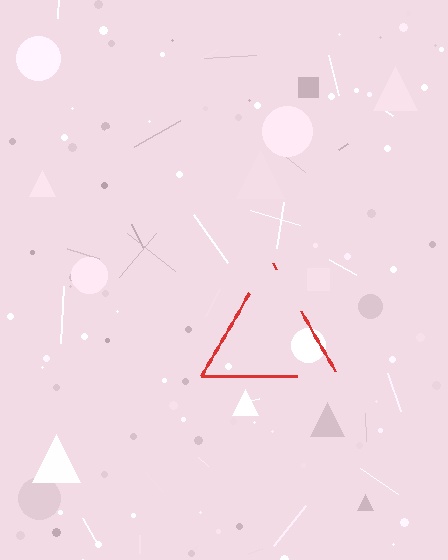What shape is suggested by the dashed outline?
The dashed outline suggests a triangle.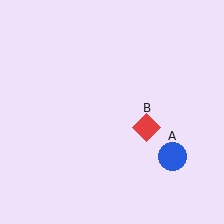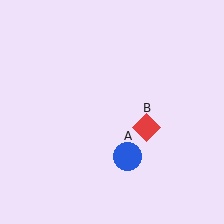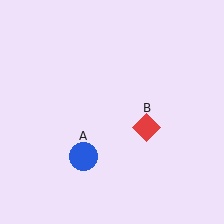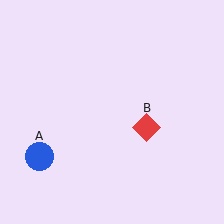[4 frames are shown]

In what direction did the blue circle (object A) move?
The blue circle (object A) moved left.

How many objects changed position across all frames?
1 object changed position: blue circle (object A).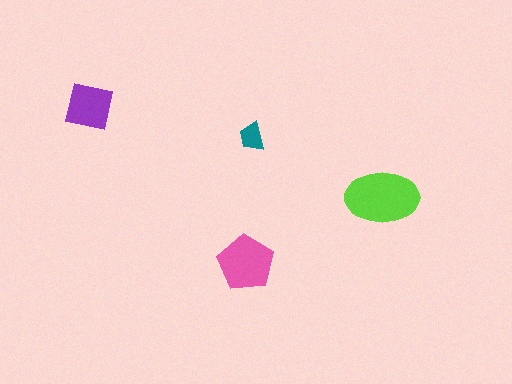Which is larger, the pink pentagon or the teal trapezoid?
The pink pentagon.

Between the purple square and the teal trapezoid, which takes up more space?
The purple square.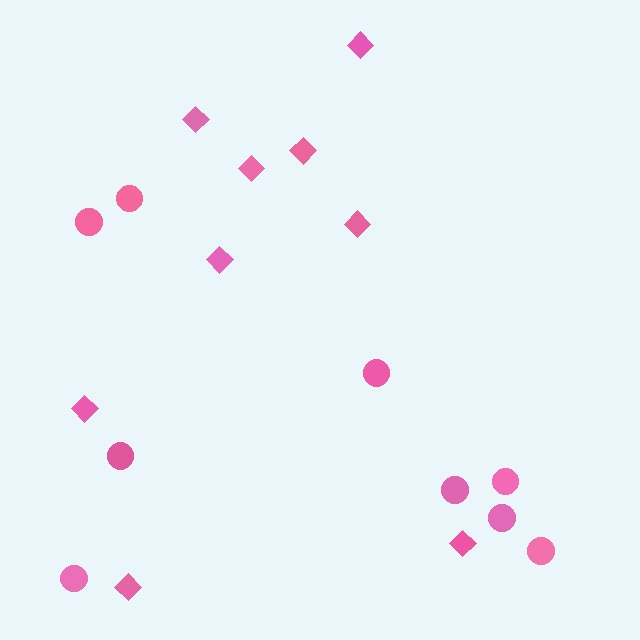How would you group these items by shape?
There are 2 groups: one group of circles (9) and one group of diamonds (9).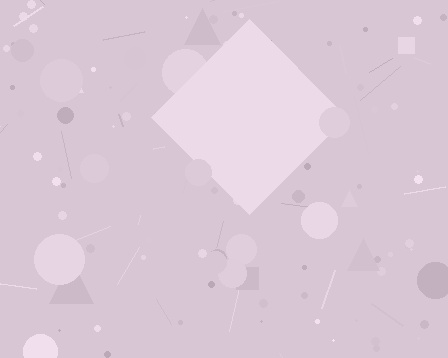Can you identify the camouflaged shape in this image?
The camouflaged shape is a diamond.